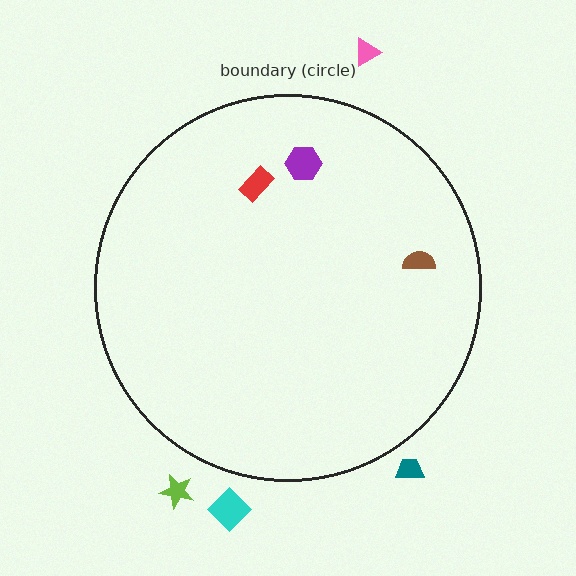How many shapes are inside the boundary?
3 inside, 4 outside.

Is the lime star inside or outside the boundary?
Outside.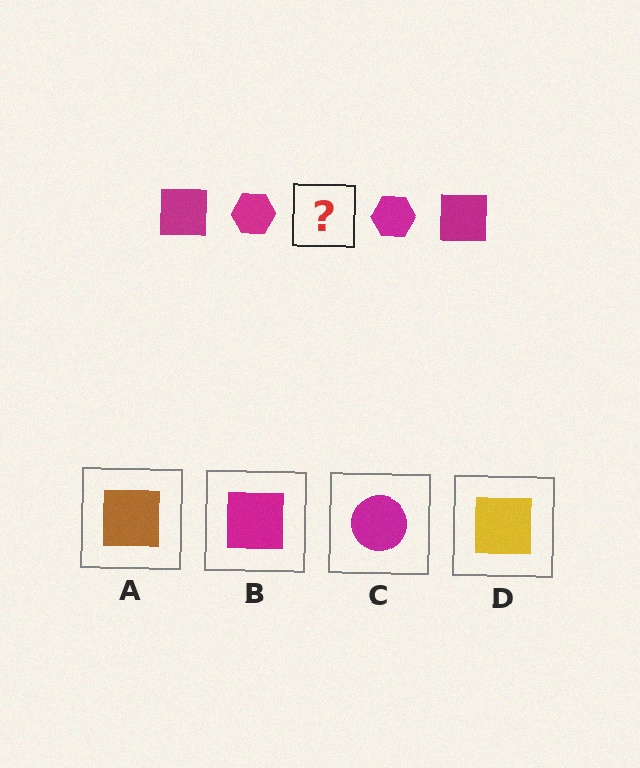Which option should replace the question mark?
Option B.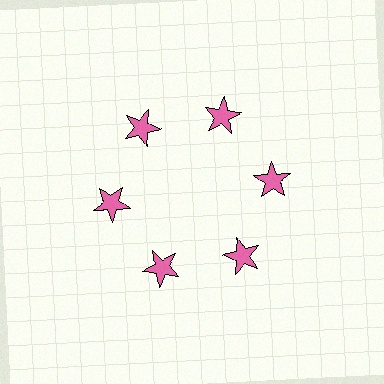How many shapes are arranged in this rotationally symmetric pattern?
There are 6 shapes, arranged in 6 groups of 1.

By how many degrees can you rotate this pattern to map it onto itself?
The pattern maps onto itself every 60 degrees of rotation.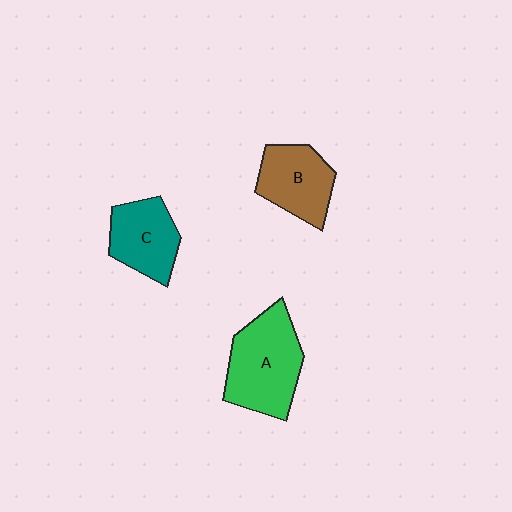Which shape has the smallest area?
Shape C (teal).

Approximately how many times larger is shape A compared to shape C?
Approximately 1.4 times.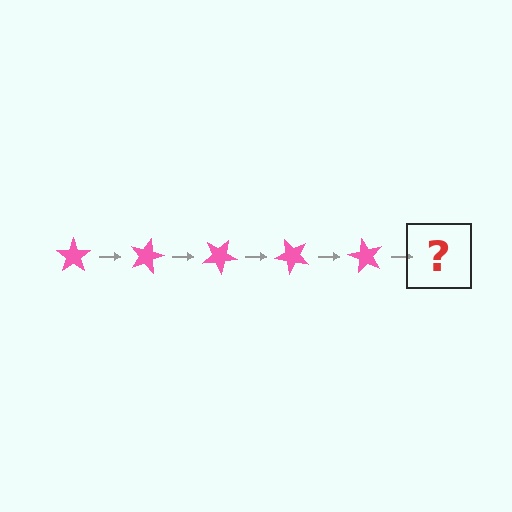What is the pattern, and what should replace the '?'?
The pattern is that the star rotates 15 degrees each step. The '?' should be a pink star rotated 75 degrees.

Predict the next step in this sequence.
The next step is a pink star rotated 75 degrees.